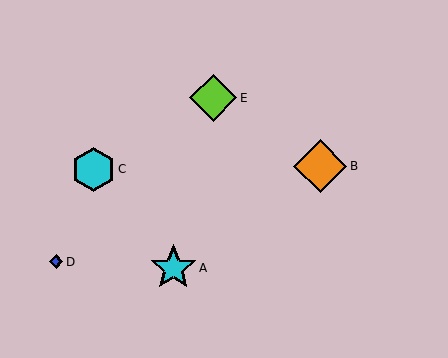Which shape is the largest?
The orange diamond (labeled B) is the largest.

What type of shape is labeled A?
Shape A is a cyan star.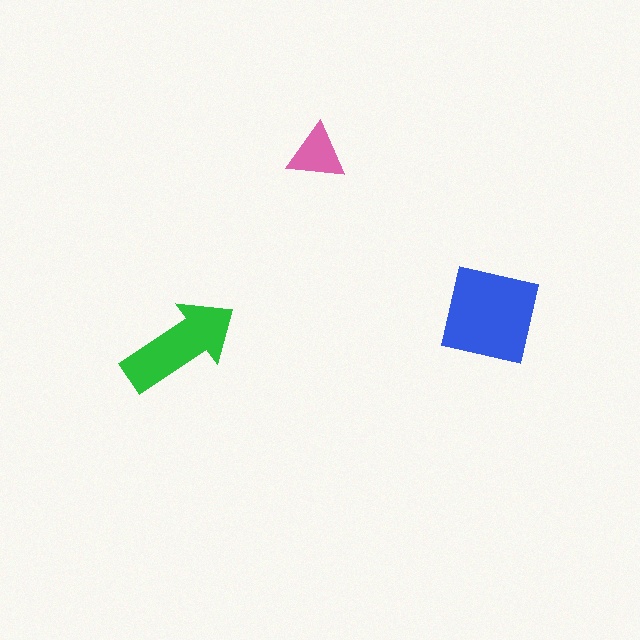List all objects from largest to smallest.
The blue square, the green arrow, the pink triangle.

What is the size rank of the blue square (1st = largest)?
1st.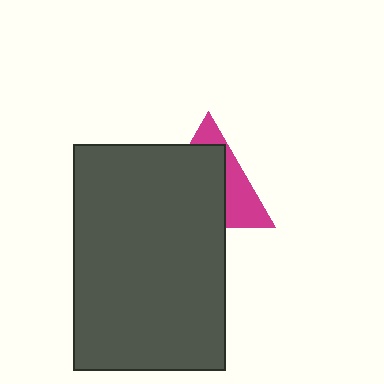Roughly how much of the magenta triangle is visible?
A small part of it is visible (roughly 36%).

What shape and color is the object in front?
The object in front is a dark gray rectangle.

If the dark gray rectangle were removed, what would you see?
You would see the complete magenta triangle.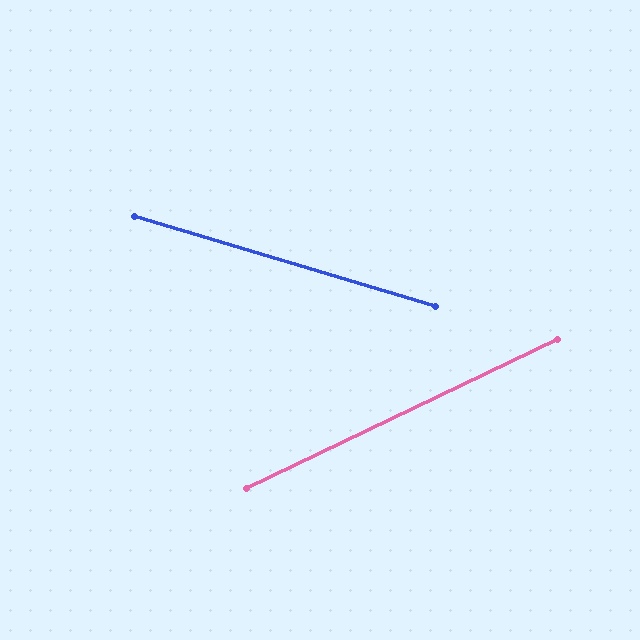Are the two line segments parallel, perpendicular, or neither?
Neither parallel nor perpendicular — they differ by about 42°.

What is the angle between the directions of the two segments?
Approximately 42 degrees.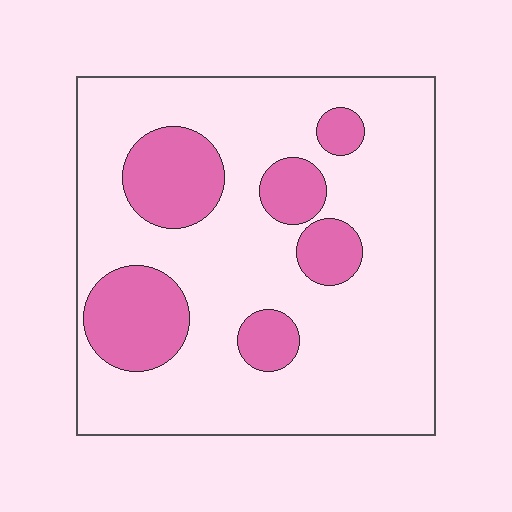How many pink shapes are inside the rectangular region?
6.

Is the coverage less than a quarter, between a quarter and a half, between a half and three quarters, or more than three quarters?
Less than a quarter.